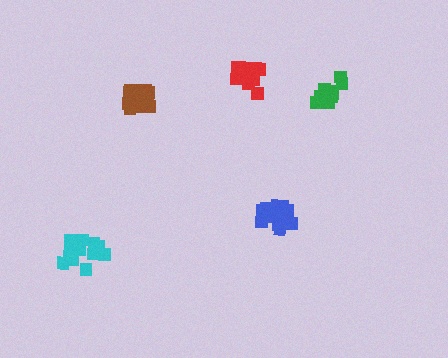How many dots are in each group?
Group 1: 10 dots, Group 2: 15 dots, Group 3: 15 dots, Group 4: 13 dots, Group 5: 13 dots (66 total).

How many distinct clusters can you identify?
There are 5 distinct clusters.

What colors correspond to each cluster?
The clusters are colored: green, cyan, brown, red, blue.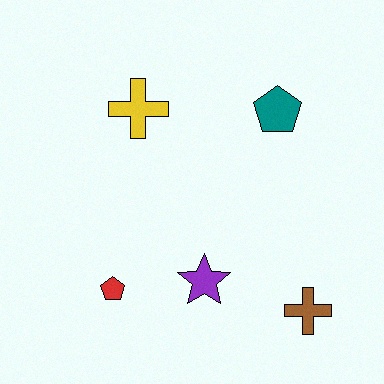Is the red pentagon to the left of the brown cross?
Yes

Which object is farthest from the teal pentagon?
The red pentagon is farthest from the teal pentagon.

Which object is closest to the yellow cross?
The teal pentagon is closest to the yellow cross.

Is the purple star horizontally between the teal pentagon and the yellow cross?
Yes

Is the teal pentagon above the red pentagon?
Yes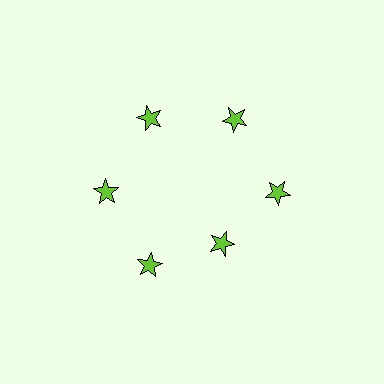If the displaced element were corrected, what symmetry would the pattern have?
It would have 6-fold rotational symmetry — the pattern would map onto itself every 60 degrees.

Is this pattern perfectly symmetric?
No. The 6 lime stars are arranged in a ring, but one element near the 5 o'clock position is pulled inward toward the center, breaking the 6-fold rotational symmetry.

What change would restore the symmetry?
The symmetry would be restored by moving it outward, back onto the ring so that all 6 stars sit at equal angles and equal distance from the center.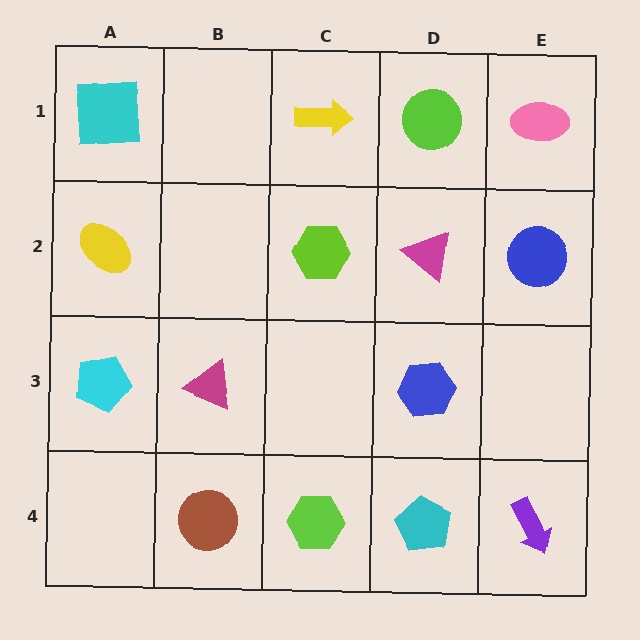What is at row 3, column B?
A magenta triangle.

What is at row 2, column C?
A lime hexagon.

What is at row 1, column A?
A cyan square.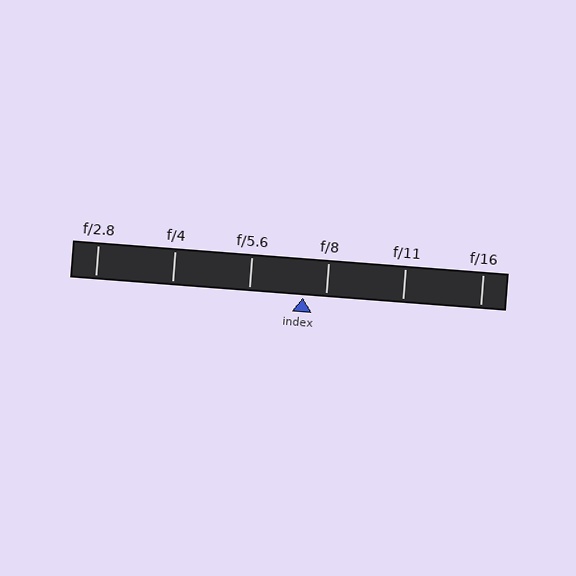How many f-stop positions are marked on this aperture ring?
There are 6 f-stop positions marked.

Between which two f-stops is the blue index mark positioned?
The index mark is between f/5.6 and f/8.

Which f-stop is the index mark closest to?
The index mark is closest to f/8.